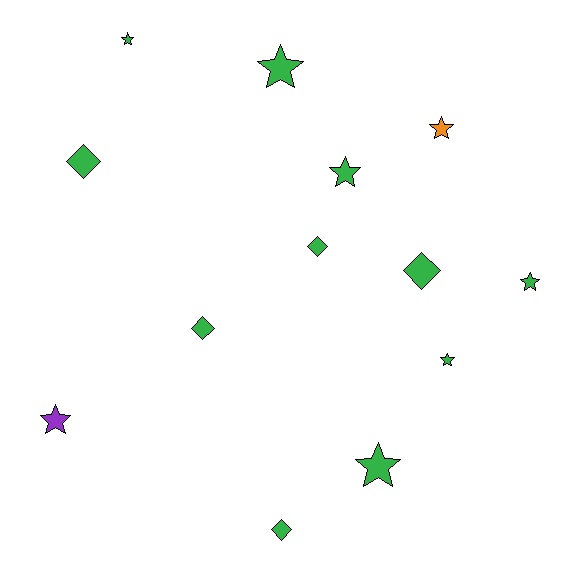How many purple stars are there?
There is 1 purple star.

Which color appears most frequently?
Green, with 11 objects.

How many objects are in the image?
There are 13 objects.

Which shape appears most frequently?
Star, with 8 objects.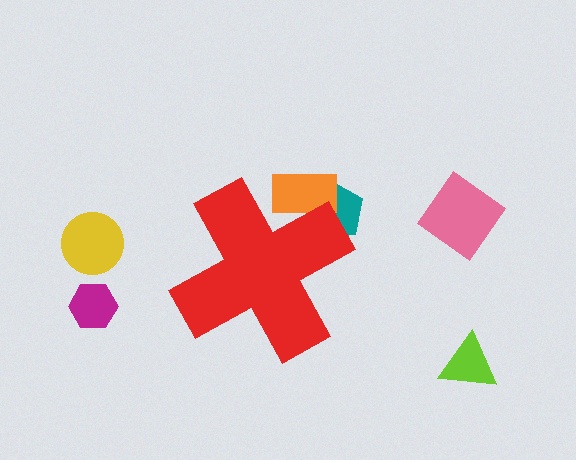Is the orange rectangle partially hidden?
Yes, the orange rectangle is partially hidden behind the red cross.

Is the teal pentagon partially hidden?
Yes, the teal pentagon is partially hidden behind the red cross.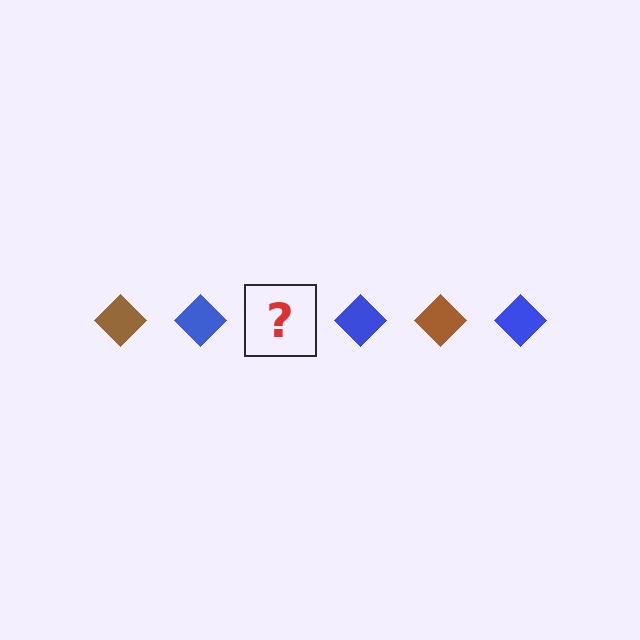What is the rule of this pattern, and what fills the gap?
The rule is that the pattern cycles through brown, blue diamonds. The gap should be filled with a brown diamond.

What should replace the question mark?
The question mark should be replaced with a brown diamond.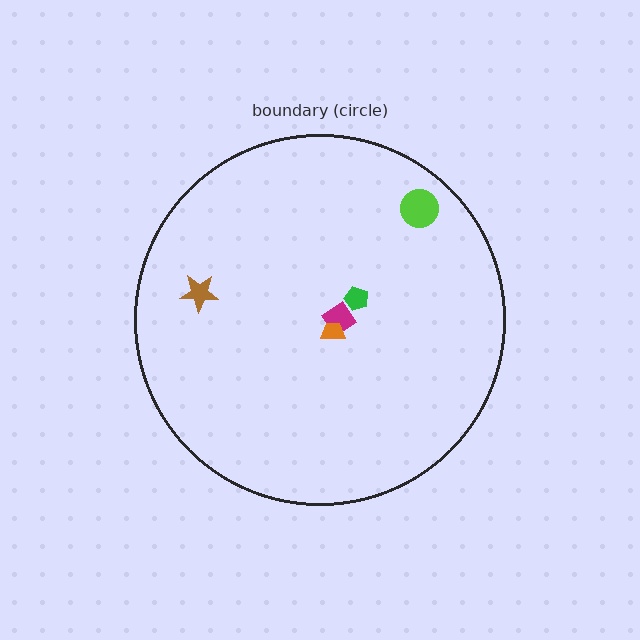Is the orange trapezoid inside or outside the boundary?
Inside.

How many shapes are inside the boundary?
5 inside, 0 outside.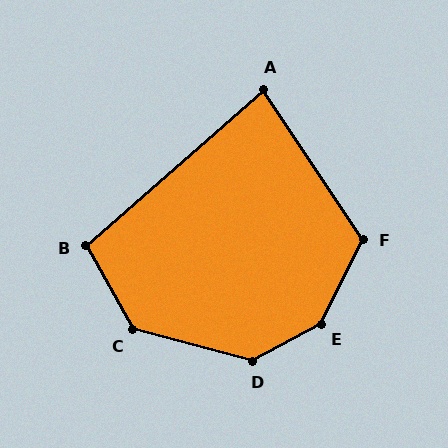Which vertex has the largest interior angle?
E, at approximately 144 degrees.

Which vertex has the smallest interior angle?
A, at approximately 82 degrees.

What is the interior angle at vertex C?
Approximately 134 degrees (obtuse).